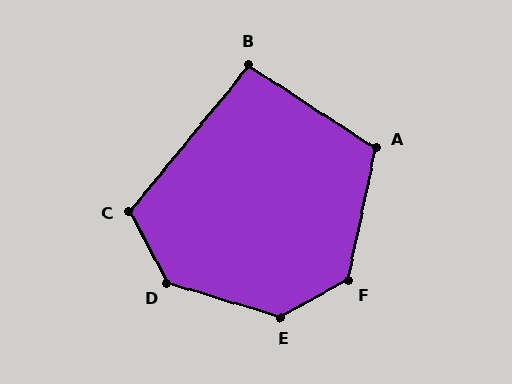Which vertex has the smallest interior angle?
B, at approximately 96 degrees.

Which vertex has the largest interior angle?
E, at approximately 135 degrees.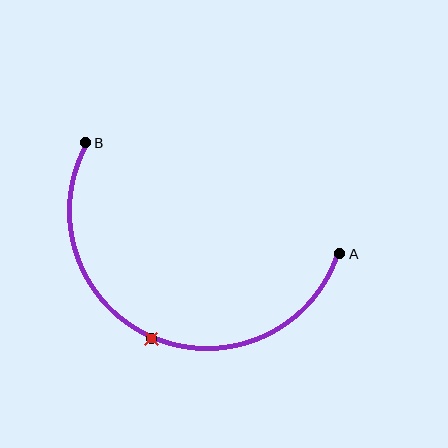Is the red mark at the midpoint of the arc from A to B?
Yes. The red mark lies on the arc at equal arc-length from both A and B — it is the arc midpoint.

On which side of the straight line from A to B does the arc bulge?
The arc bulges below the straight line connecting A and B.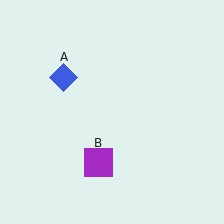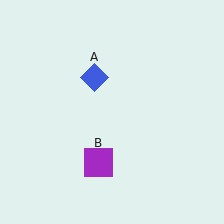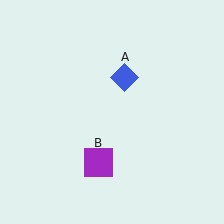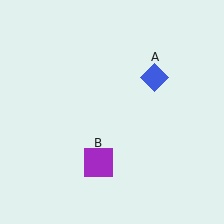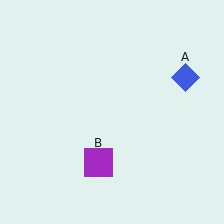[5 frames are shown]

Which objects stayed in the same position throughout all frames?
Purple square (object B) remained stationary.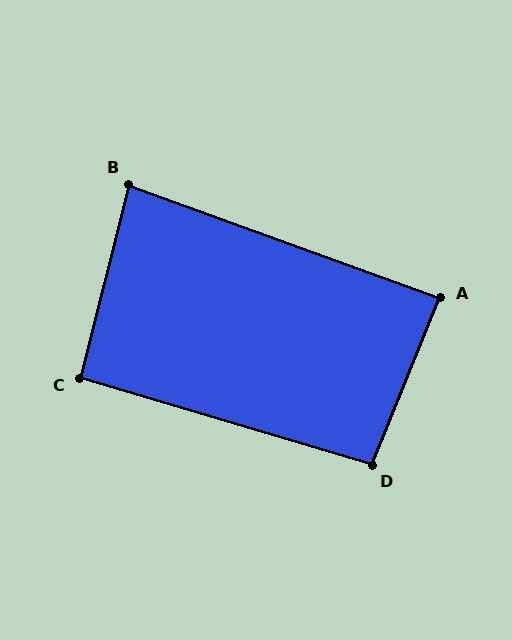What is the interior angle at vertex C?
Approximately 92 degrees (approximately right).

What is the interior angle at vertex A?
Approximately 88 degrees (approximately right).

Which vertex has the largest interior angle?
D, at approximately 96 degrees.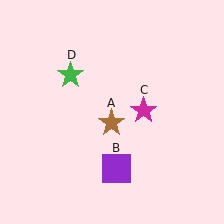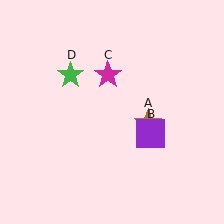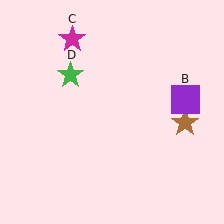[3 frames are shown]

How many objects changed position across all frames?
3 objects changed position: brown star (object A), purple square (object B), magenta star (object C).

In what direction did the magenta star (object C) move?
The magenta star (object C) moved up and to the left.